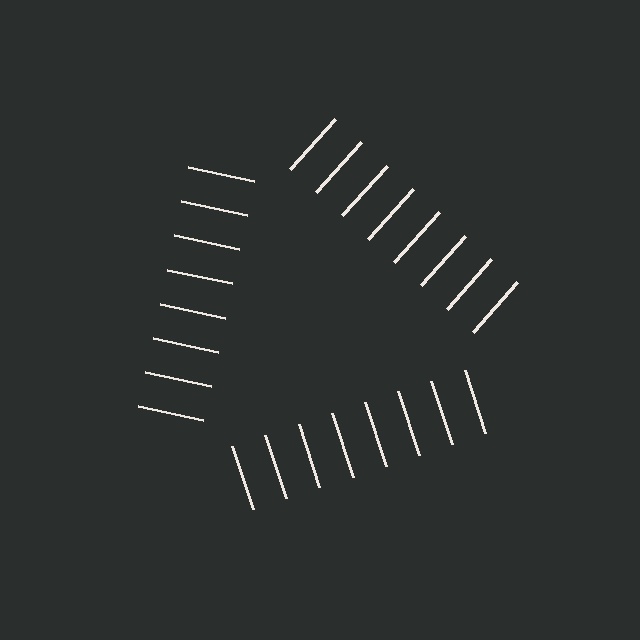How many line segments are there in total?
24 — 8 along each of the 3 edges.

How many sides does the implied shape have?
3 sides — the line-ends trace a triangle.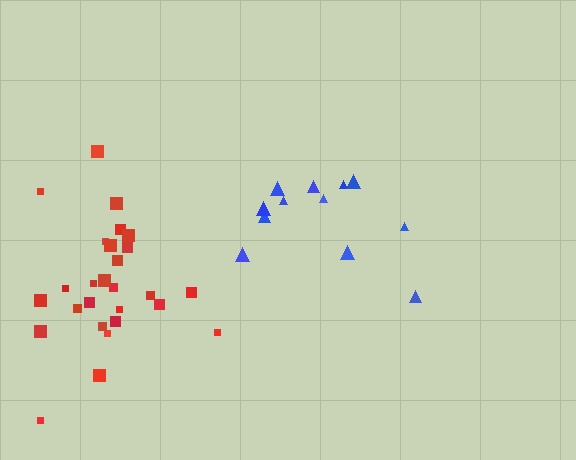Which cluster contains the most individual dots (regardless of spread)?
Red (29).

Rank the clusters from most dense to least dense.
red, blue.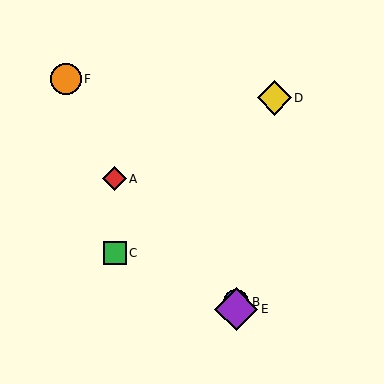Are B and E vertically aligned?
Yes, both are at x≈236.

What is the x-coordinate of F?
Object F is at x≈66.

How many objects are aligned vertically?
2 objects (B, E) are aligned vertically.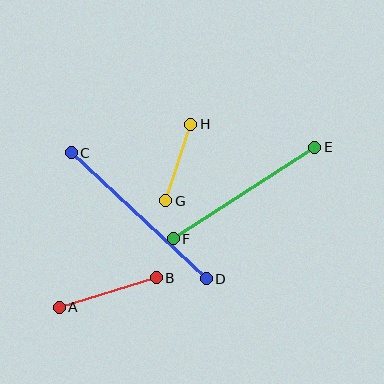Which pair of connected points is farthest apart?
Points C and D are farthest apart.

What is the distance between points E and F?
The distance is approximately 169 pixels.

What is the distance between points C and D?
The distance is approximately 185 pixels.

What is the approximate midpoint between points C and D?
The midpoint is at approximately (139, 216) pixels.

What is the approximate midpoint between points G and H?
The midpoint is at approximately (178, 162) pixels.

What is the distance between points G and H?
The distance is approximately 81 pixels.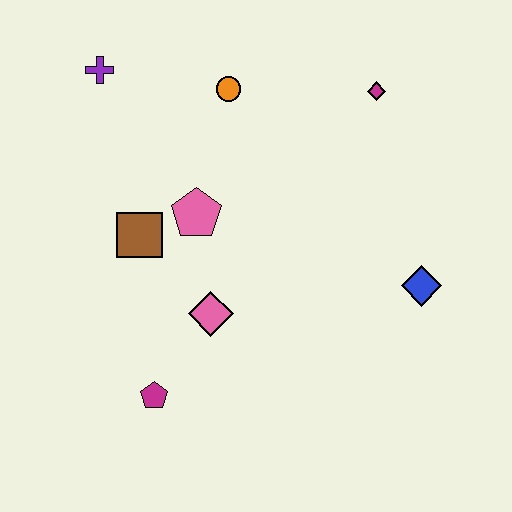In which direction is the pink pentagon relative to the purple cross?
The pink pentagon is below the purple cross.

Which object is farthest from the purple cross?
The blue diamond is farthest from the purple cross.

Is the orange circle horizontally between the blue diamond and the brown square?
Yes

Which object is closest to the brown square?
The pink pentagon is closest to the brown square.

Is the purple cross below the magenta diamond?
No